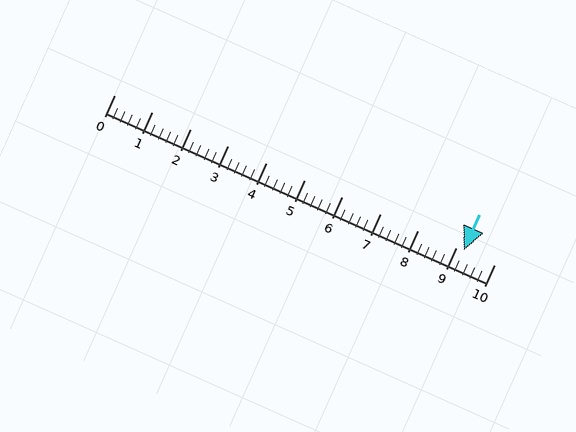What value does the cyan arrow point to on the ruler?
The cyan arrow points to approximately 9.2.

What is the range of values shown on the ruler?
The ruler shows values from 0 to 10.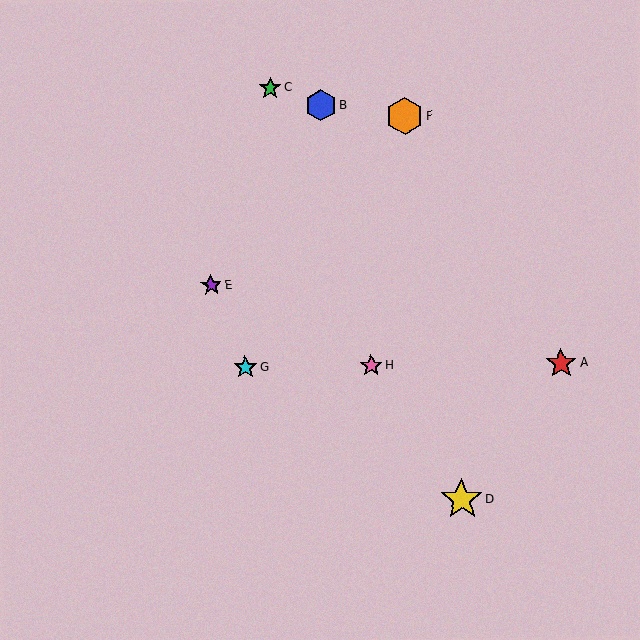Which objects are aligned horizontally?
Objects A, G, H are aligned horizontally.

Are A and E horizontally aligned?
No, A is at y≈363 and E is at y≈286.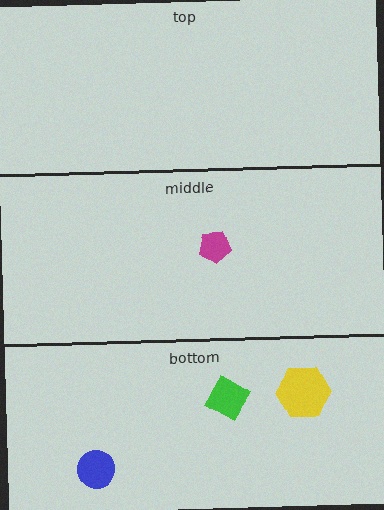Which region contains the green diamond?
The bottom region.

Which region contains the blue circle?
The bottom region.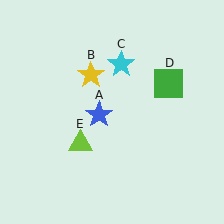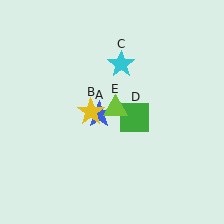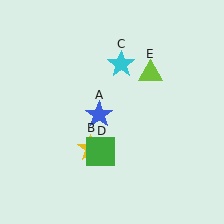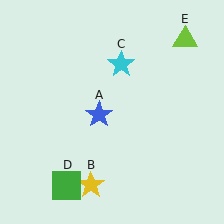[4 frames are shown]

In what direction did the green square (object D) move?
The green square (object D) moved down and to the left.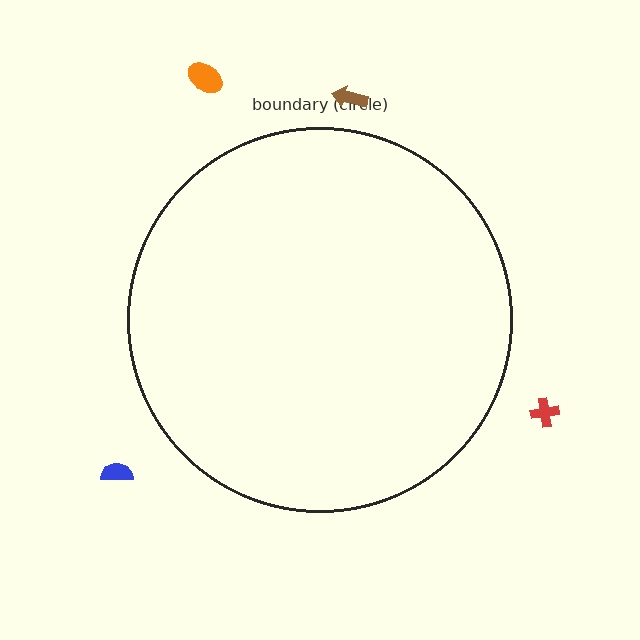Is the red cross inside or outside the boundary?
Outside.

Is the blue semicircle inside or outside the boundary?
Outside.